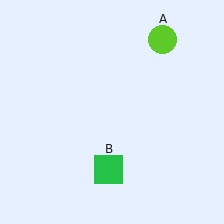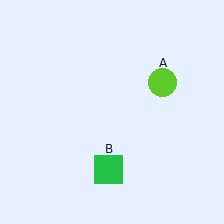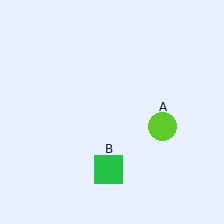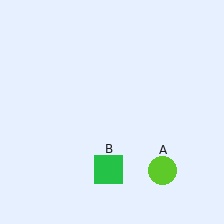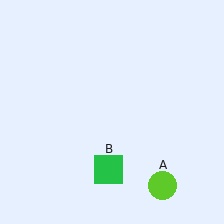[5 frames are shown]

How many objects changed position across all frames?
1 object changed position: lime circle (object A).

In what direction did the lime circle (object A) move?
The lime circle (object A) moved down.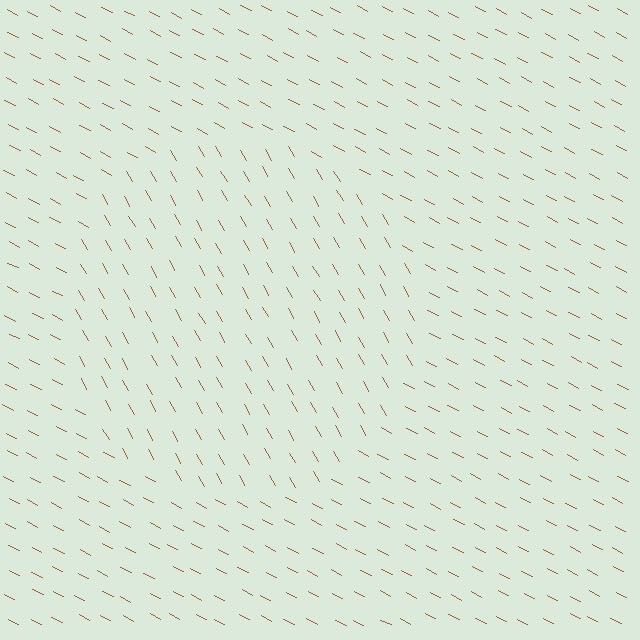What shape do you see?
I see a circle.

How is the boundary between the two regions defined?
The boundary is defined purely by a change in line orientation (approximately 32 degrees difference). All lines are the same color and thickness.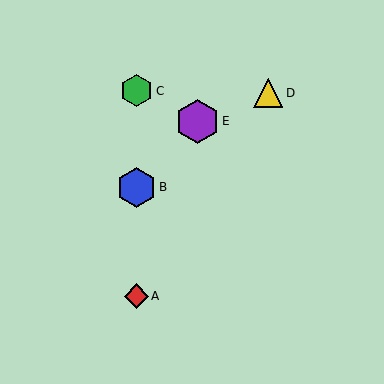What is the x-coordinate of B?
Object B is at x≈136.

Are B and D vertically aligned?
No, B is at x≈136 and D is at x≈268.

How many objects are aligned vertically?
3 objects (A, B, C) are aligned vertically.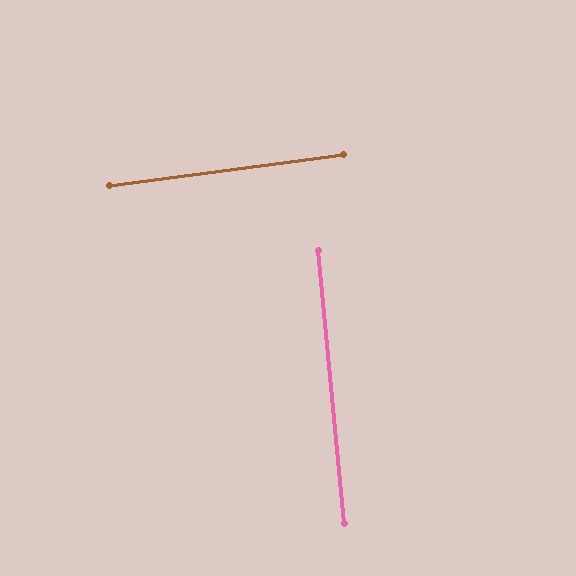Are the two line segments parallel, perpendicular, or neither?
Perpendicular — they meet at approximately 88°.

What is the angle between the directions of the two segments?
Approximately 88 degrees.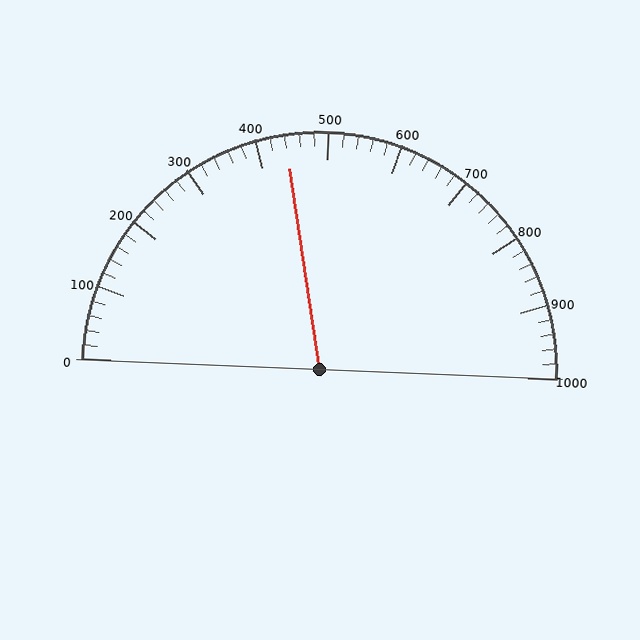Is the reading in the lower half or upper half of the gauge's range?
The reading is in the lower half of the range (0 to 1000).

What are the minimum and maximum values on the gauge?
The gauge ranges from 0 to 1000.